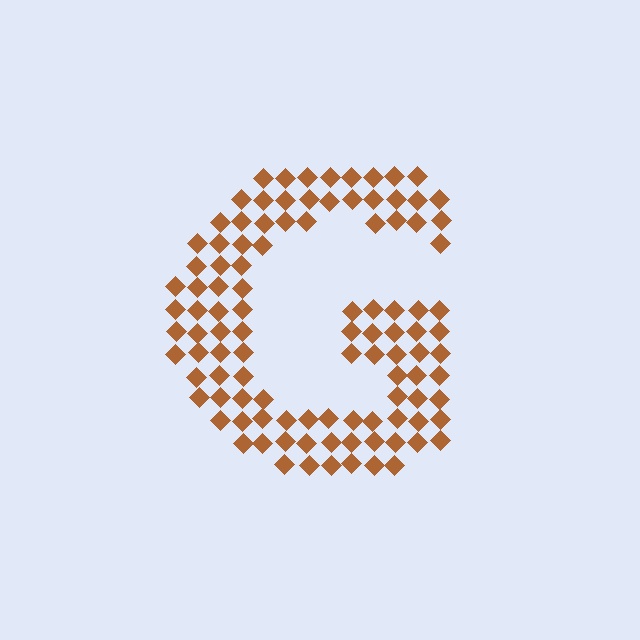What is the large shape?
The large shape is the letter G.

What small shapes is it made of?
It is made of small diamonds.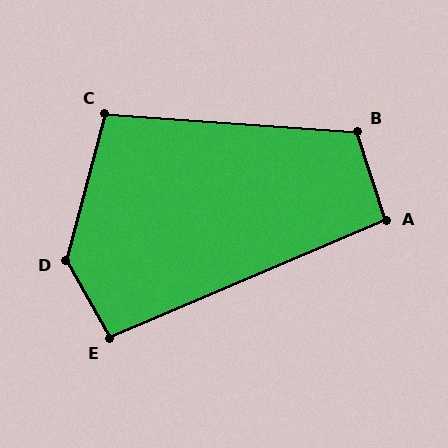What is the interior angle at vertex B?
Approximately 112 degrees (obtuse).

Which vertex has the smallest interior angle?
A, at approximately 95 degrees.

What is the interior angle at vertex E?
Approximately 96 degrees (obtuse).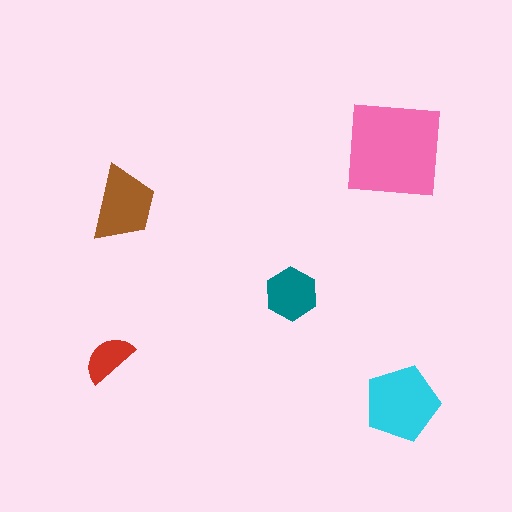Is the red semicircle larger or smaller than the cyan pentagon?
Smaller.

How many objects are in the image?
There are 5 objects in the image.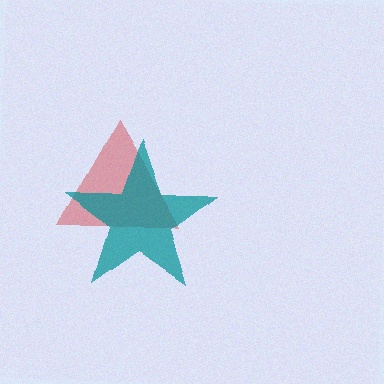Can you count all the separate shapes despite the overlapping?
Yes, there are 2 separate shapes.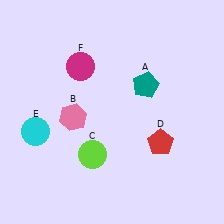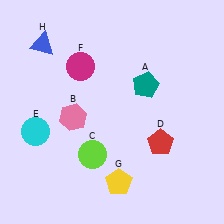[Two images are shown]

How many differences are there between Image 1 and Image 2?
There are 2 differences between the two images.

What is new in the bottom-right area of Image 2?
A yellow pentagon (G) was added in the bottom-right area of Image 2.